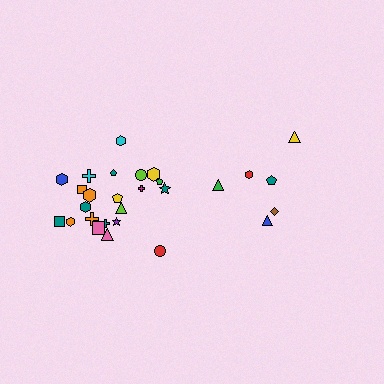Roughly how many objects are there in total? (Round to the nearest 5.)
Roughly 30 objects in total.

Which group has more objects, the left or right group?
The left group.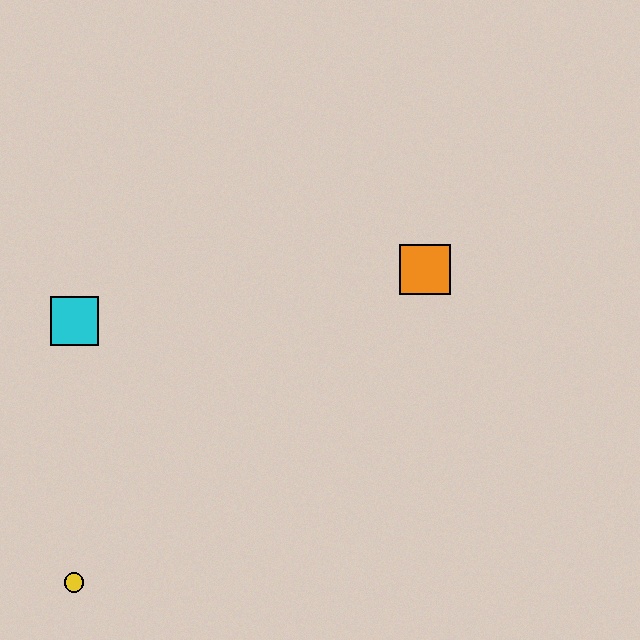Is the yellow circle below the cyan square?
Yes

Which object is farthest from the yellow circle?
The orange square is farthest from the yellow circle.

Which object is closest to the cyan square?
The yellow circle is closest to the cyan square.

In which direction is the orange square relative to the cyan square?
The orange square is to the right of the cyan square.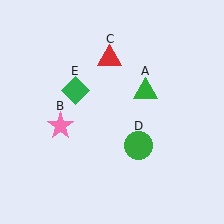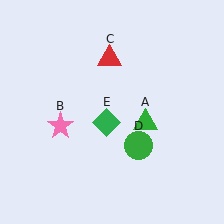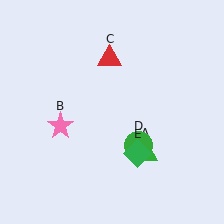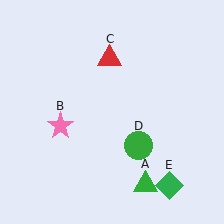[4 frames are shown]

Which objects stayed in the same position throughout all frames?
Pink star (object B) and red triangle (object C) and green circle (object D) remained stationary.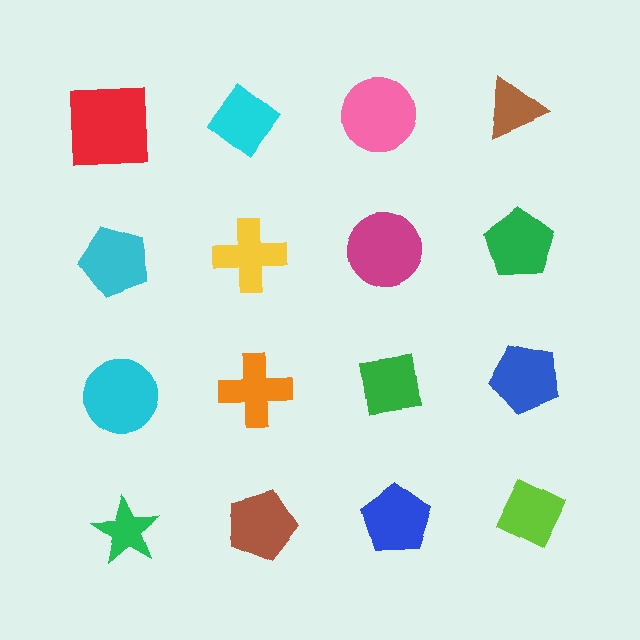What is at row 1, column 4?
A brown triangle.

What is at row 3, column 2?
An orange cross.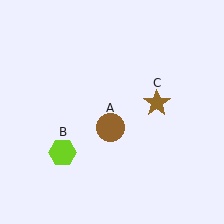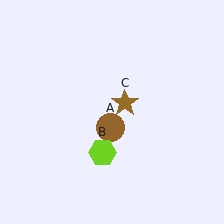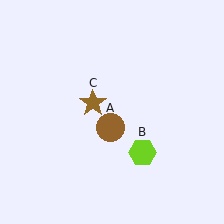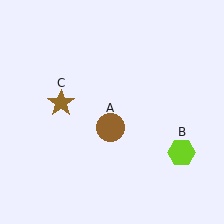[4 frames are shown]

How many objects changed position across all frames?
2 objects changed position: lime hexagon (object B), brown star (object C).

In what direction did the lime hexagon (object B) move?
The lime hexagon (object B) moved right.